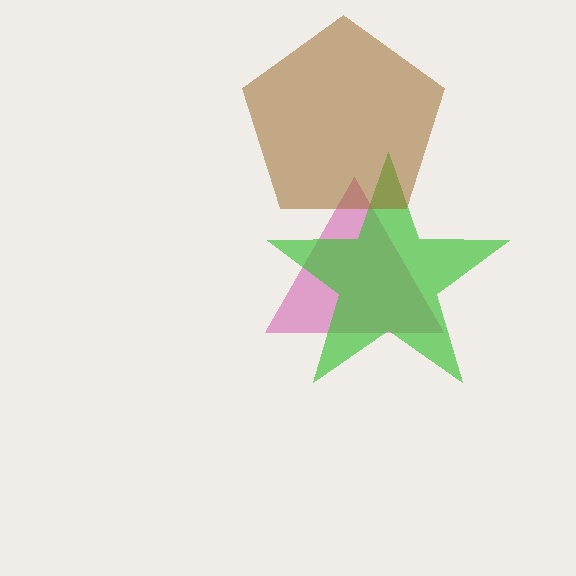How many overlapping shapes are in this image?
There are 3 overlapping shapes in the image.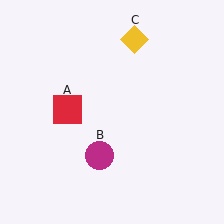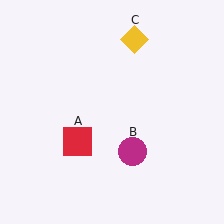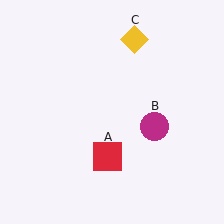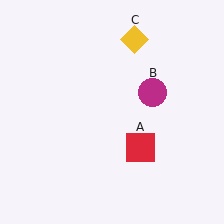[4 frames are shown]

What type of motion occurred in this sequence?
The red square (object A), magenta circle (object B) rotated counterclockwise around the center of the scene.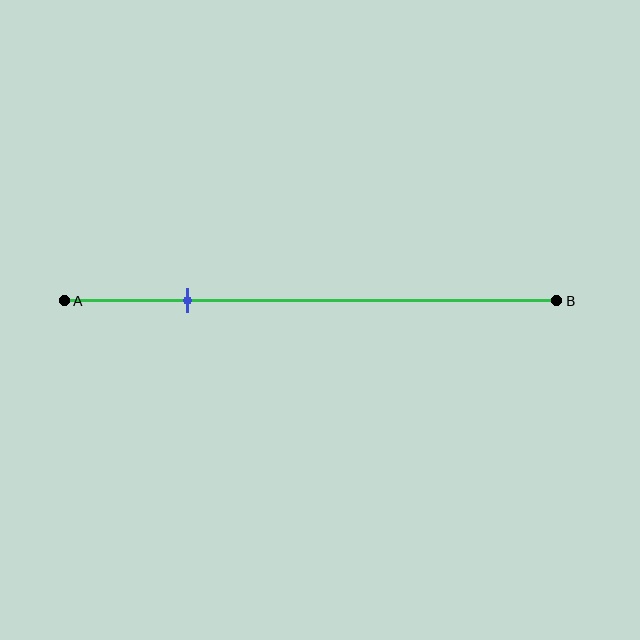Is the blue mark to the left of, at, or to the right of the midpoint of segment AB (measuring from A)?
The blue mark is to the left of the midpoint of segment AB.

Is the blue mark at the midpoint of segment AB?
No, the mark is at about 25% from A, not at the 50% midpoint.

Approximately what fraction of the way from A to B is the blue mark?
The blue mark is approximately 25% of the way from A to B.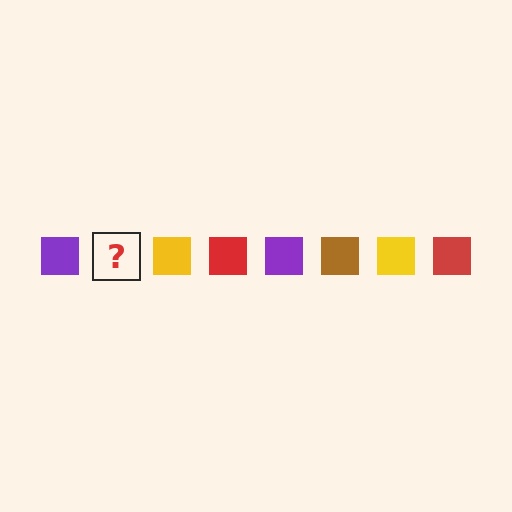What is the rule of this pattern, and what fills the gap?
The rule is that the pattern cycles through purple, brown, yellow, red squares. The gap should be filled with a brown square.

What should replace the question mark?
The question mark should be replaced with a brown square.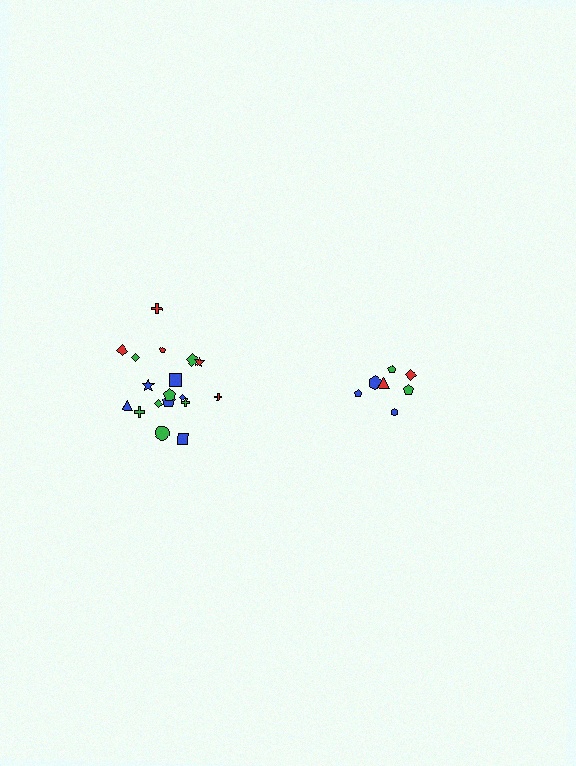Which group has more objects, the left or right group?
The left group.